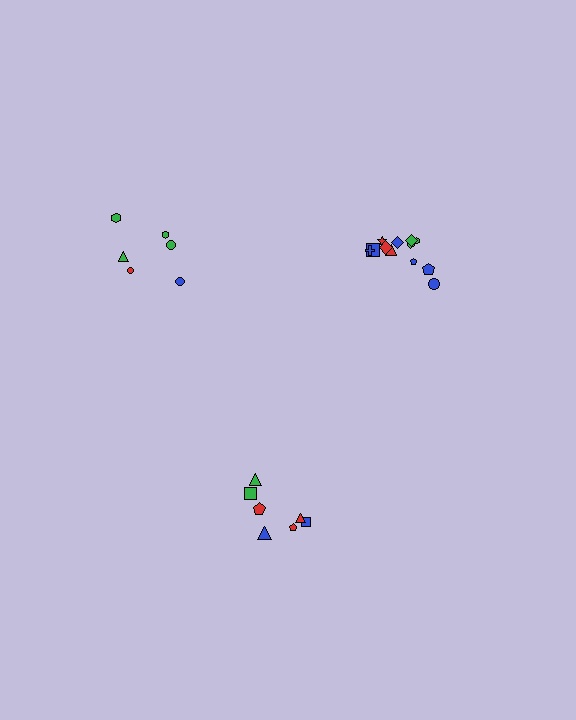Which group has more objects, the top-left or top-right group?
The top-right group.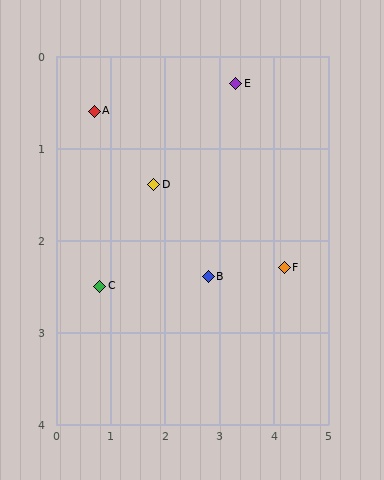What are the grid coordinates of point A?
Point A is at approximately (0.7, 0.6).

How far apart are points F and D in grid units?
Points F and D are about 2.6 grid units apart.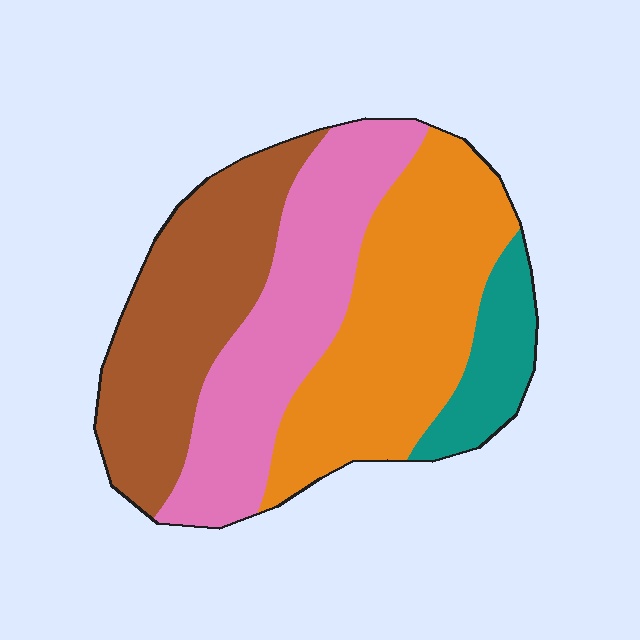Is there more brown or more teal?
Brown.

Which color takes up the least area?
Teal, at roughly 10%.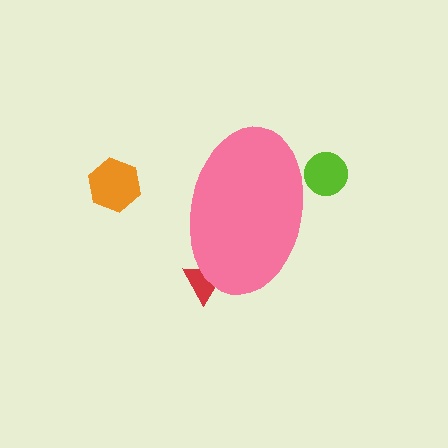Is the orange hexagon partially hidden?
No, the orange hexagon is fully visible.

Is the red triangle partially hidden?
Yes, the red triangle is partially hidden behind the pink ellipse.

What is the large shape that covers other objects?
A pink ellipse.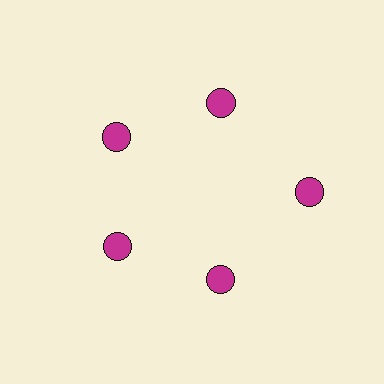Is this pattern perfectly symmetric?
No. The 5 magenta circles are arranged in a ring, but one element near the 3 o'clock position is pushed outward from the center, breaking the 5-fold rotational symmetry.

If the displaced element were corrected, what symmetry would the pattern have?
It would have 5-fold rotational symmetry — the pattern would map onto itself every 72 degrees.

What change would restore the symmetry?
The symmetry would be restored by moving it inward, back onto the ring so that all 5 circles sit at equal angles and equal distance from the center.